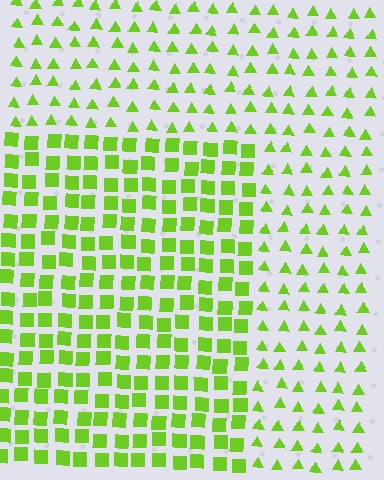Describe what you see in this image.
The image is filled with small lime elements arranged in a uniform grid. A rectangle-shaped region contains squares, while the surrounding area contains triangles. The boundary is defined purely by the change in element shape.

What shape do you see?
I see a rectangle.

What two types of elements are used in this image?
The image uses squares inside the rectangle region and triangles outside it.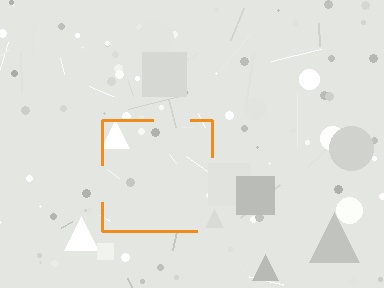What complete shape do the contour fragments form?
The contour fragments form a square.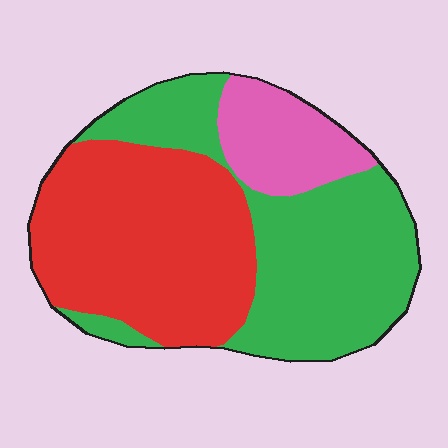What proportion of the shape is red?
Red takes up about two fifths (2/5) of the shape.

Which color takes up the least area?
Pink, at roughly 15%.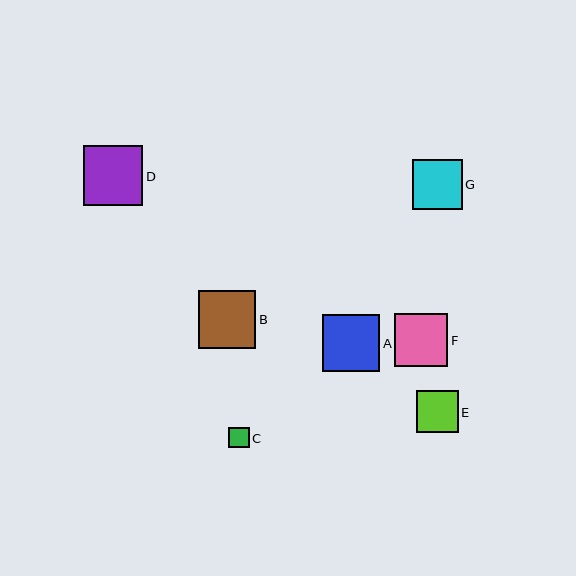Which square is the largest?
Square D is the largest with a size of approximately 59 pixels.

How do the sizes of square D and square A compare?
Square D and square A are approximately the same size.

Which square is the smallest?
Square C is the smallest with a size of approximately 21 pixels.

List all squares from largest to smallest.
From largest to smallest: D, B, A, F, G, E, C.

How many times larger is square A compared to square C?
Square A is approximately 2.8 times the size of square C.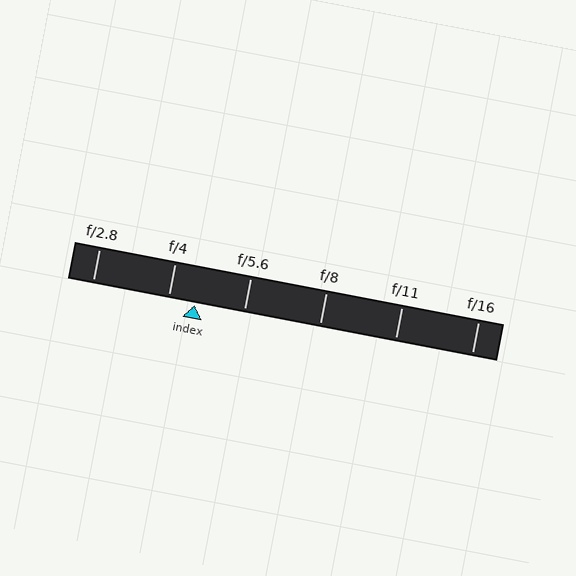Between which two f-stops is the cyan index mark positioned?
The index mark is between f/4 and f/5.6.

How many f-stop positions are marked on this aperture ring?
There are 6 f-stop positions marked.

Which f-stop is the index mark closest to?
The index mark is closest to f/4.